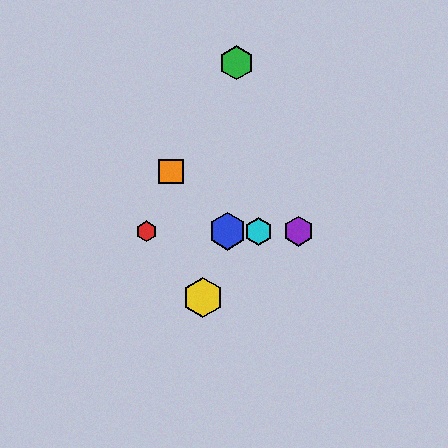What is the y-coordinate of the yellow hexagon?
The yellow hexagon is at y≈298.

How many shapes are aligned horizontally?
4 shapes (the red hexagon, the blue hexagon, the purple hexagon, the cyan hexagon) are aligned horizontally.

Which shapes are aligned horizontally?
The red hexagon, the blue hexagon, the purple hexagon, the cyan hexagon are aligned horizontally.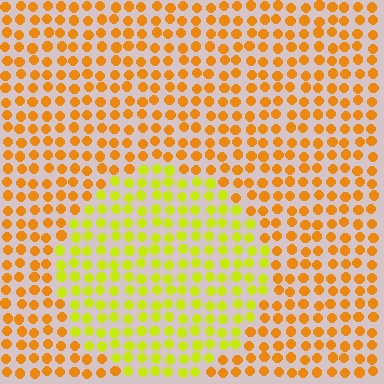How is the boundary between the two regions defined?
The boundary is defined purely by a slight shift in hue (about 38 degrees). Spacing, size, and orientation are identical on both sides.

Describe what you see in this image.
The image is filled with small orange elements in a uniform arrangement. A circle-shaped region is visible where the elements are tinted to a slightly different hue, forming a subtle color boundary.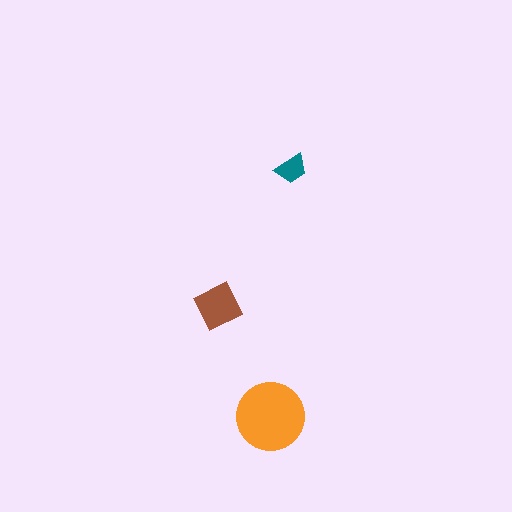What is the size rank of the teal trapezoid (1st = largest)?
3rd.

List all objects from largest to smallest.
The orange circle, the brown square, the teal trapezoid.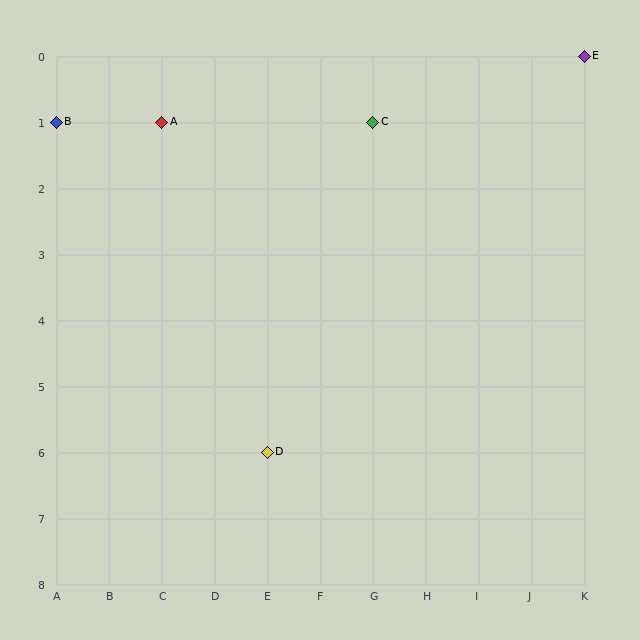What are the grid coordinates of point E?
Point E is at grid coordinates (K, 0).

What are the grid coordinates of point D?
Point D is at grid coordinates (E, 6).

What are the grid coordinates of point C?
Point C is at grid coordinates (G, 1).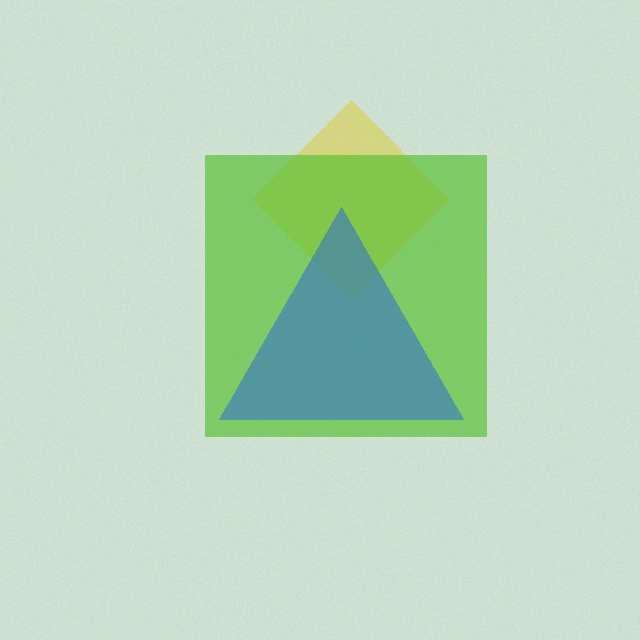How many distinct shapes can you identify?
There are 3 distinct shapes: a yellow diamond, a lime square, a blue triangle.